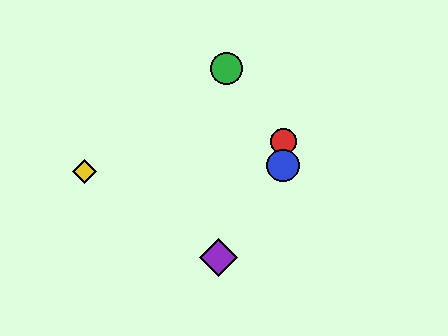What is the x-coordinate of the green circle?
The green circle is at x≈227.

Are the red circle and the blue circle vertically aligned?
Yes, both are at x≈283.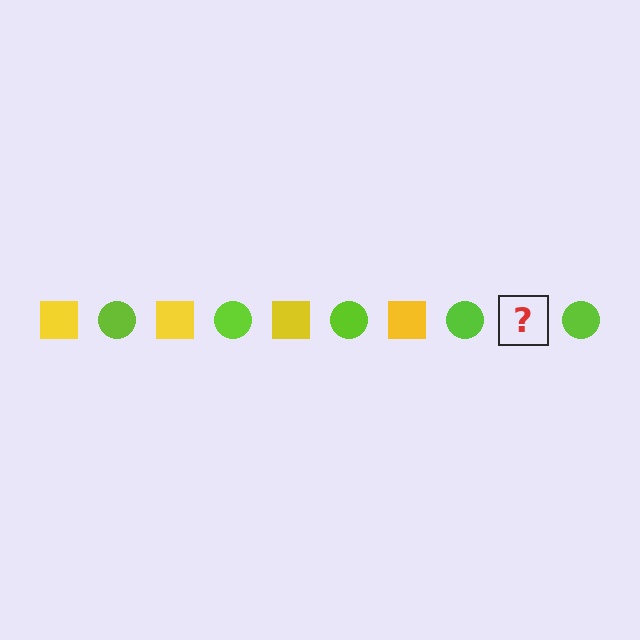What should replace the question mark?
The question mark should be replaced with a yellow square.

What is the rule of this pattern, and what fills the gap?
The rule is that the pattern alternates between yellow square and lime circle. The gap should be filled with a yellow square.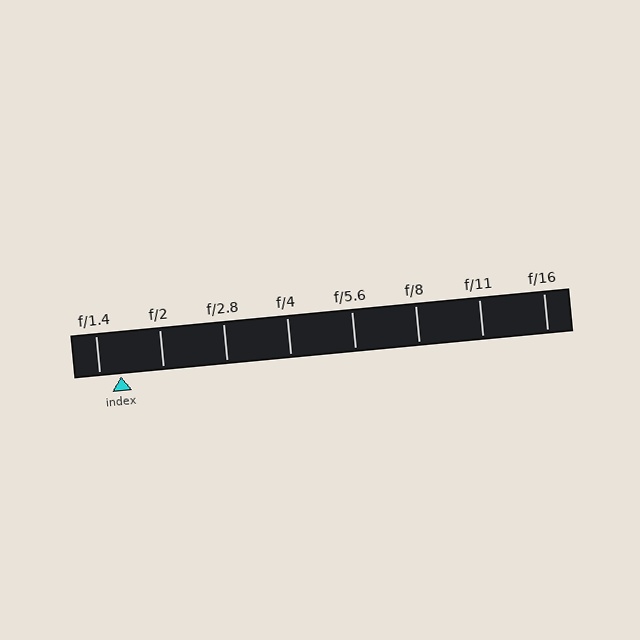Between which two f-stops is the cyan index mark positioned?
The index mark is between f/1.4 and f/2.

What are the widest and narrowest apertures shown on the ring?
The widest aperture shown is f/1.4 and the narrowest is f/16.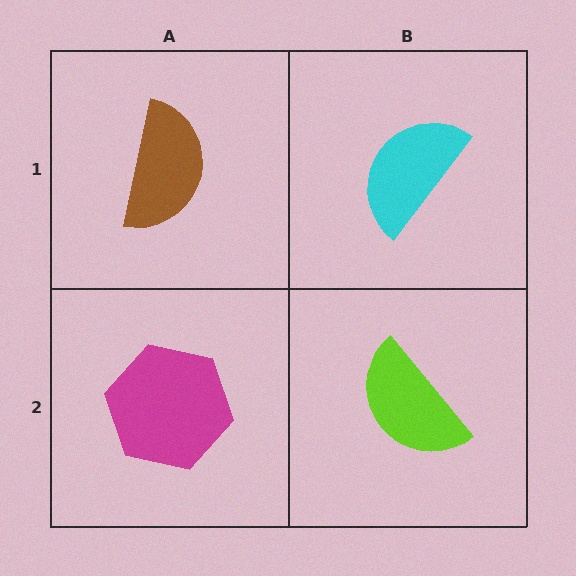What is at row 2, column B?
A lime semicircle.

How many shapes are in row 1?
2 shapes.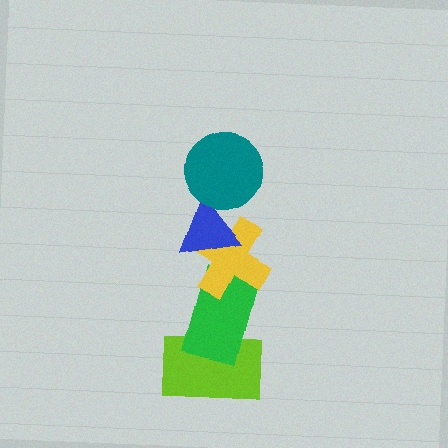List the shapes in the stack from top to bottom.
From top to bottom: the teal circle, the blue triangle, the yellow cross, the green rectangle, the lime rectangle.